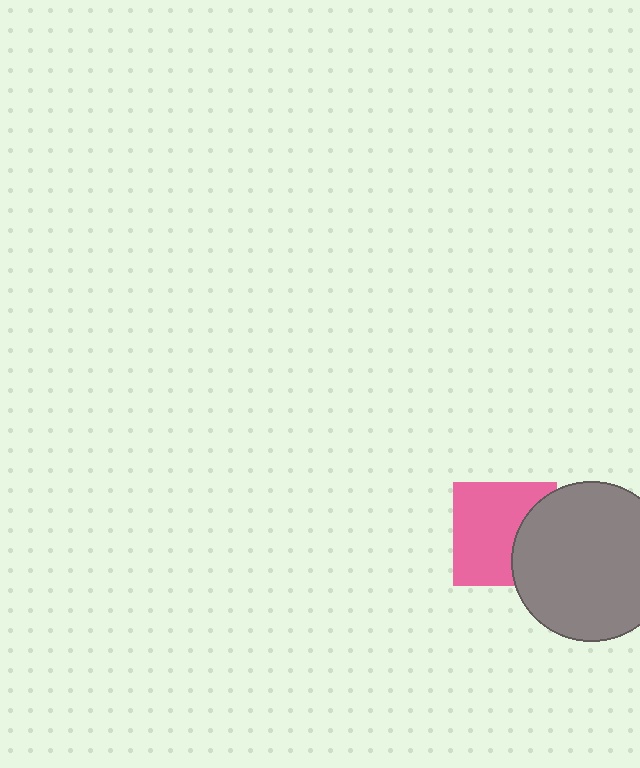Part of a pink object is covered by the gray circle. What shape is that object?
It is a square.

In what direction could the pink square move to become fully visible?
The pink square could move left. That would shift it out from behind the gray circle entirely.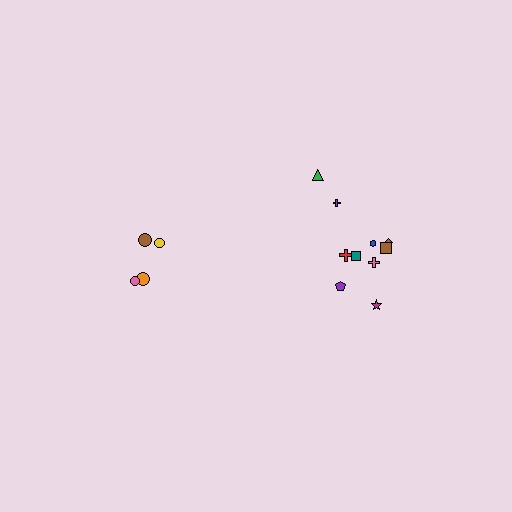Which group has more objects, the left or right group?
The right group.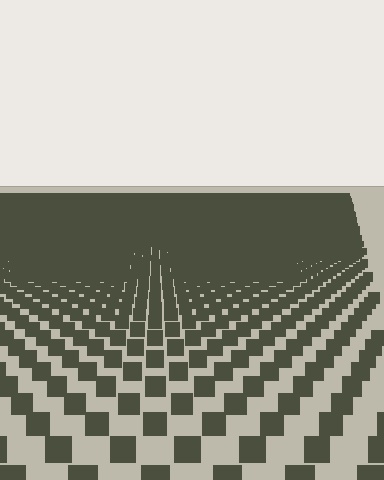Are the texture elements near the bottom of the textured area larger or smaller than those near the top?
Larger. Near the bottom, elements are closer to the viewer and appear at a bigger on-screen size.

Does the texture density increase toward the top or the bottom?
Density increases toward the top.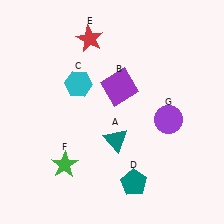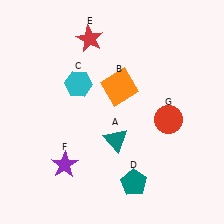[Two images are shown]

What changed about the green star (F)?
In Image 1, F is green. In Image 2, it changed to purple.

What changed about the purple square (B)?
In Image 1, B is purple. In Image 2, it changed to orange.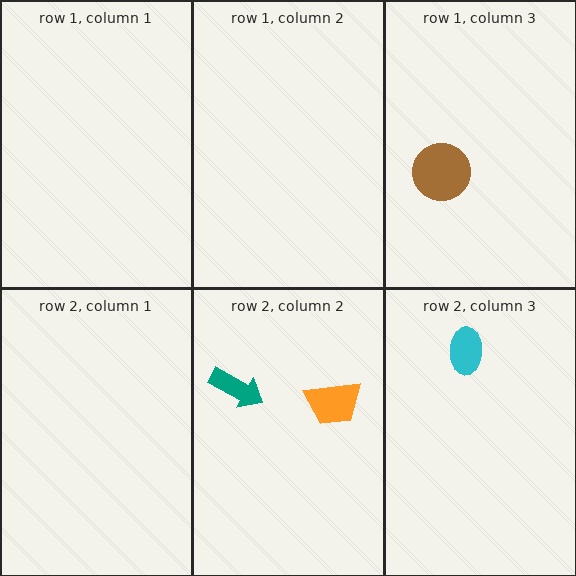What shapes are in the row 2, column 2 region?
The orange trapezoid, the teal arrow.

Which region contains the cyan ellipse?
The row 2, column 3 region.